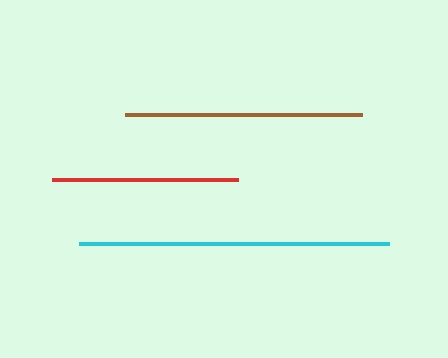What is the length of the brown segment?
The brown segment is approximately 237 pixels long.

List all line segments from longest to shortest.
From longest to shortest: cyan, brown, red.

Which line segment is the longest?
The cyan line is the longest at approximately 310 pixels.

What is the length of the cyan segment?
The cyan segment is approximately 310 pixels long.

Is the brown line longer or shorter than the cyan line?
The cyan line is longer than the brown line.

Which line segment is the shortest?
The red line is the shortest at approximately 186 pixels.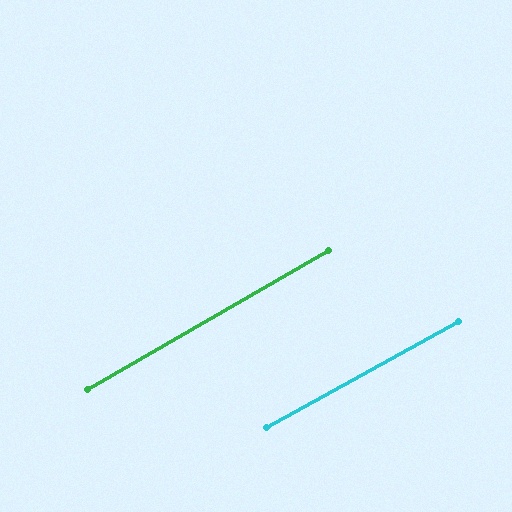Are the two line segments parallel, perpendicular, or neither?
Parallel — their directions differ by only 1.2°.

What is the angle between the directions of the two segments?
Approximately 1 degree.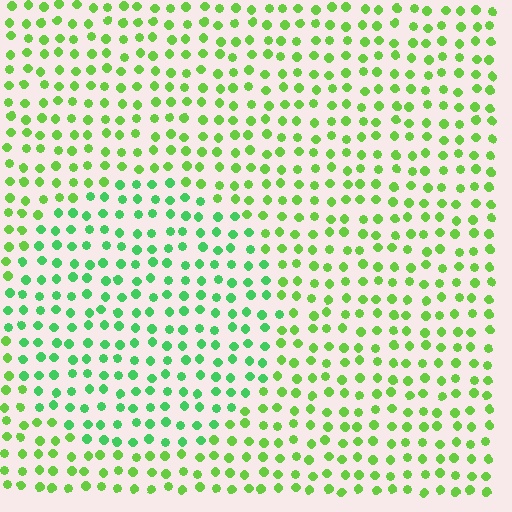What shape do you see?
I see a circle.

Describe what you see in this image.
The image is filled with small lime elements in a uniform arrangement. A circle-shaped region is visible where the elements are tinted to a slightly different hue, forming a subtle color boundary.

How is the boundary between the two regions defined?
The boundary is defined purely by a slight shift in hue (about 30 degrees). Spacing, size, and orientation are identical on both sides.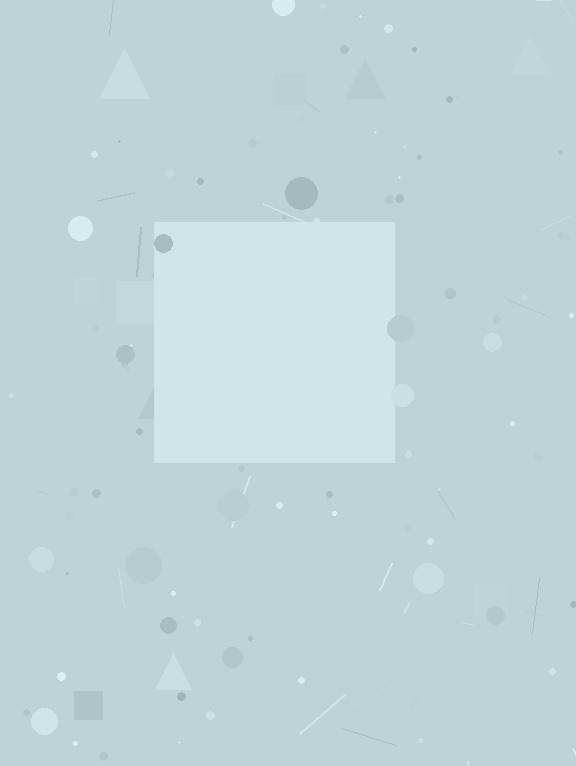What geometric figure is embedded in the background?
A square is embedded in the background.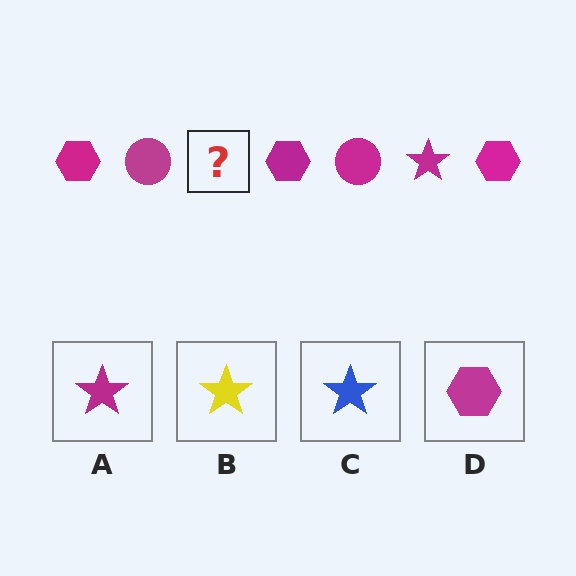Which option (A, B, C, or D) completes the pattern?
A.